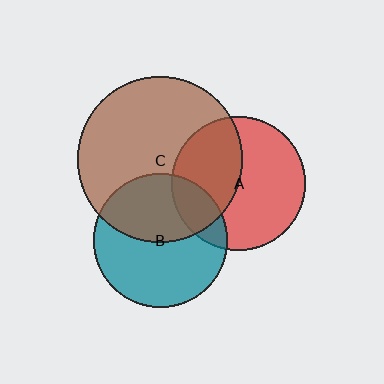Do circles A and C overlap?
Yes.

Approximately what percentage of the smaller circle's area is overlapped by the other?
Approximately 40%.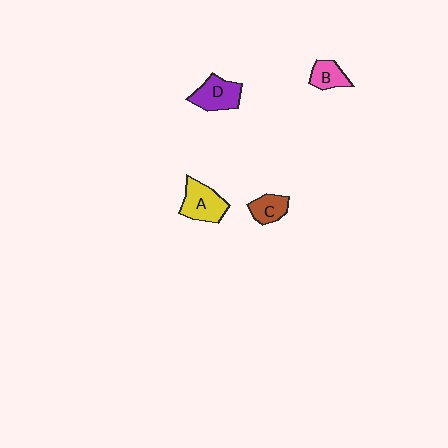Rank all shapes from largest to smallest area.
From largest to smallest: A (yellow), D (purple), C (brown), B (pink).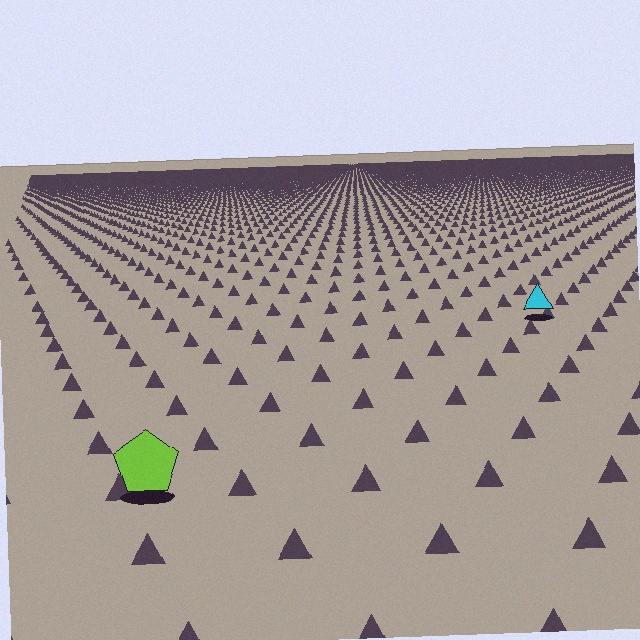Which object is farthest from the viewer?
The cyan triangle is farthest from the viewer. It appears smaller and the ground texture around it is denser.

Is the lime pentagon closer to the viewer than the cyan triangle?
Yes. The lime pentagon is closer — you can tell from the texture gradient: the ground texture is coarser near it.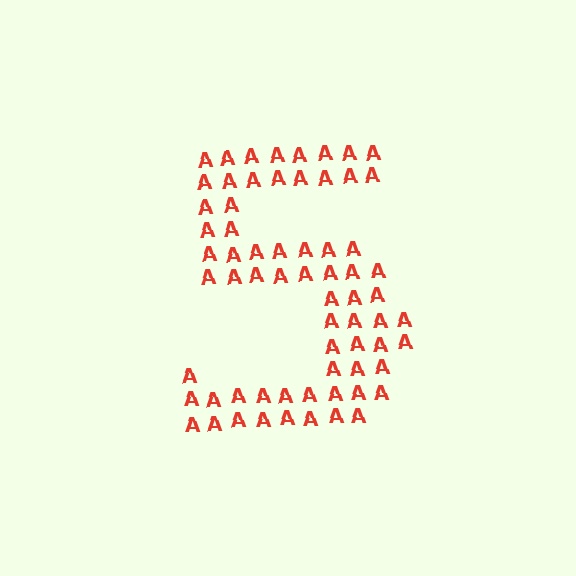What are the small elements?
The small elements are letter A's.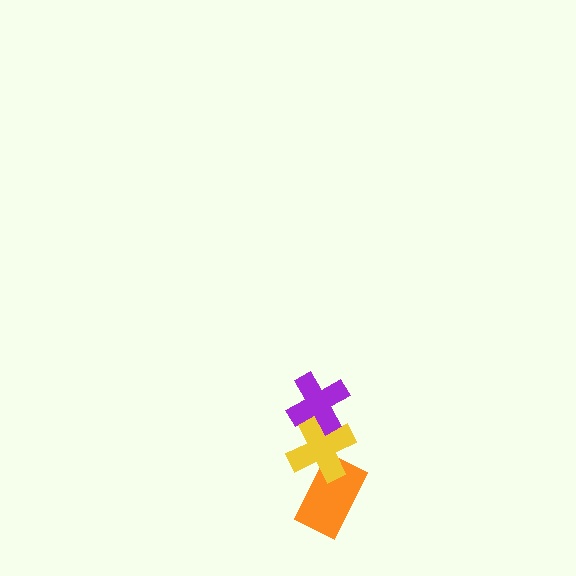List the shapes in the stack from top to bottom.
From top to bottom: the purple cross, the yellow cross, the orange rectangle.